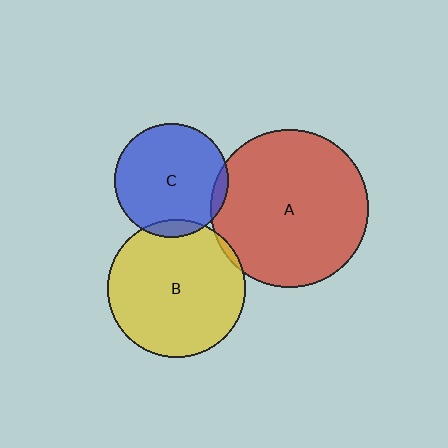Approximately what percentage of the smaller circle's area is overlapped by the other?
Approximately 5%.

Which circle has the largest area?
Circle A (red).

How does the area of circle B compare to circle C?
Approximately 1.5 times.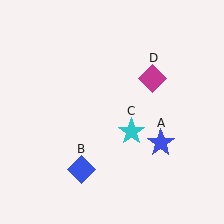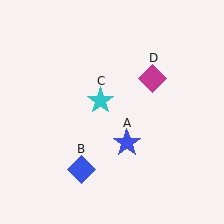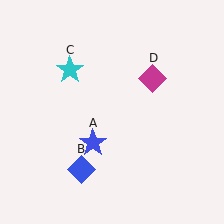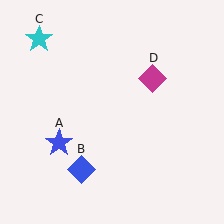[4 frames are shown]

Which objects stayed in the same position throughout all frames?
Blue diamond (object B) and magenta diamond (object D) remained stationary.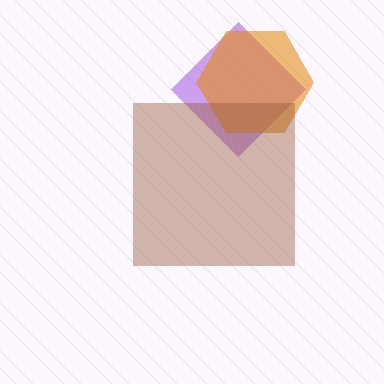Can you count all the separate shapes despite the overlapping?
Yes, there are 3 separate shapes.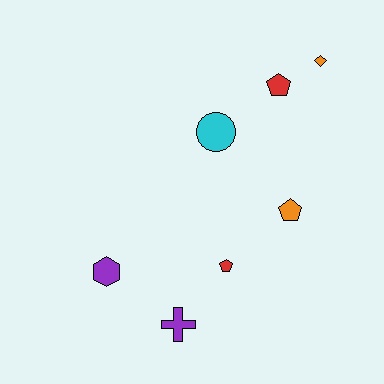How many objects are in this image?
There are 7 objects.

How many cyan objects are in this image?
There is 1 cyan object.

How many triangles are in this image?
There are no triangles.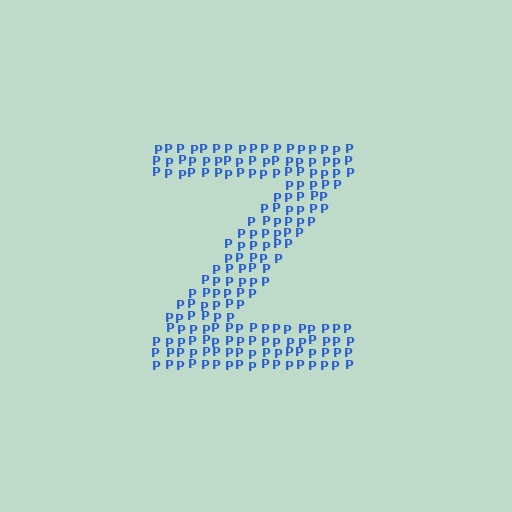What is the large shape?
The large shape is the letter Z.